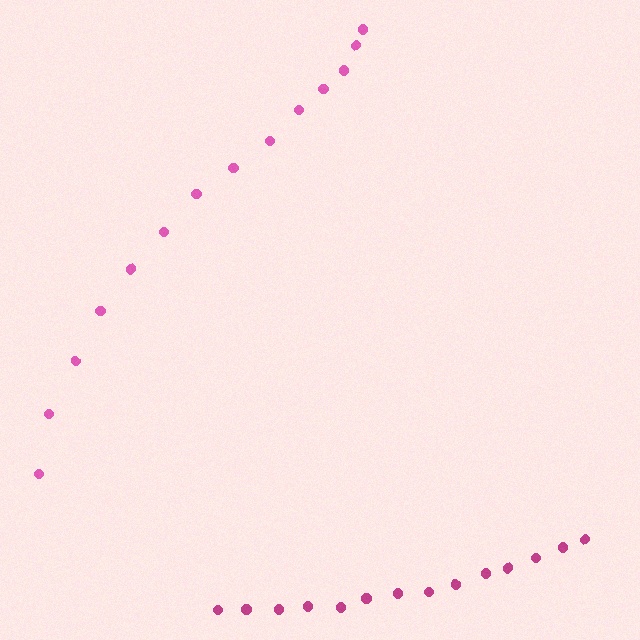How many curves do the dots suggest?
There are 2 distinct paths.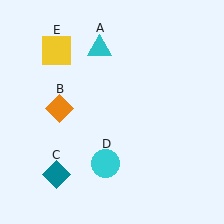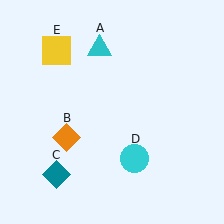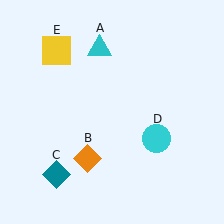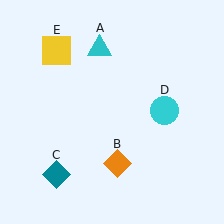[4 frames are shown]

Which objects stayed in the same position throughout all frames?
Cyan triangle (object A) and teal diamond (object C) and yellow square (object E) remained stationary.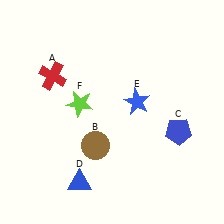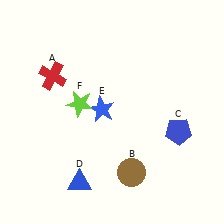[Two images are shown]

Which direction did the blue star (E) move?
The blue star (E) moved left.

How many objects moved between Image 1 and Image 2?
2 objects moved between the two images.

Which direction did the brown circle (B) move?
The brown circle (B) moved right.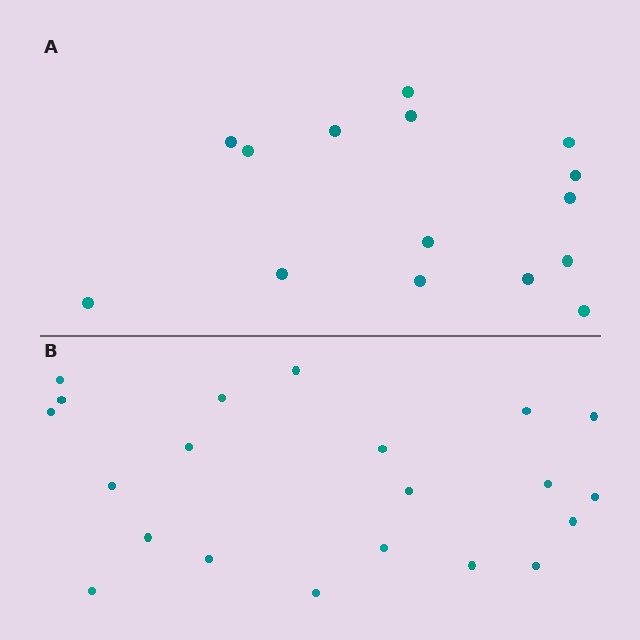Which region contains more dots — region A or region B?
Region B (the bottom region) has more dots.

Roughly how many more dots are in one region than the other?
Region B has about 6 more dots than region A.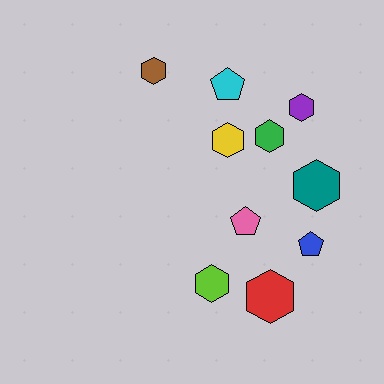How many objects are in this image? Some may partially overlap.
There are 10 objects.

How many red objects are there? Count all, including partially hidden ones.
There is 1 red object.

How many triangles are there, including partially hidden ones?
There are no triangles.